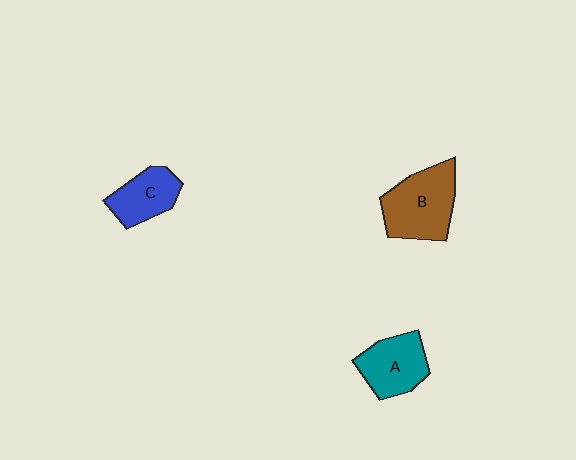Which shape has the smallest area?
Shape C (blue).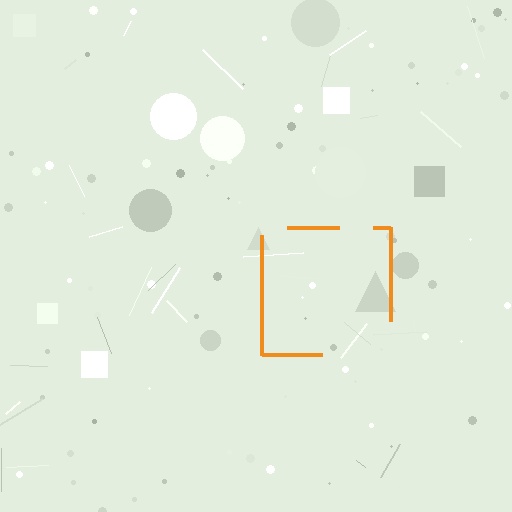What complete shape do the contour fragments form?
The contour fragments form a square.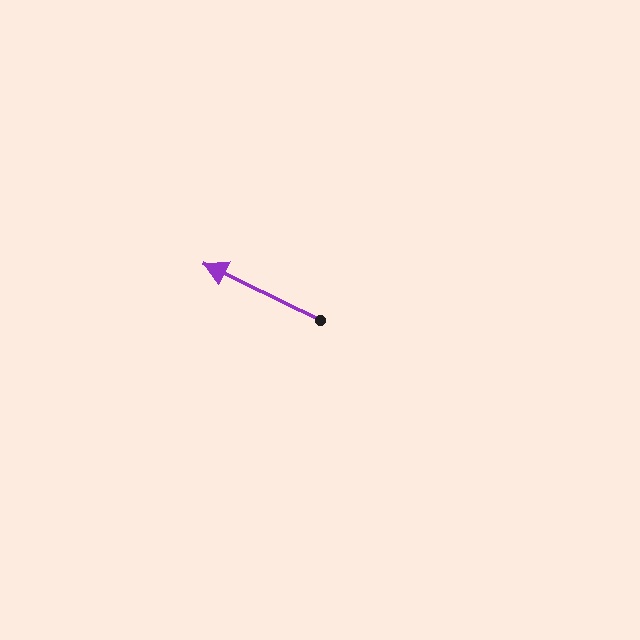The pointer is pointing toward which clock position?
Roughly 10 o'clock.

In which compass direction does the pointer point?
Northwest.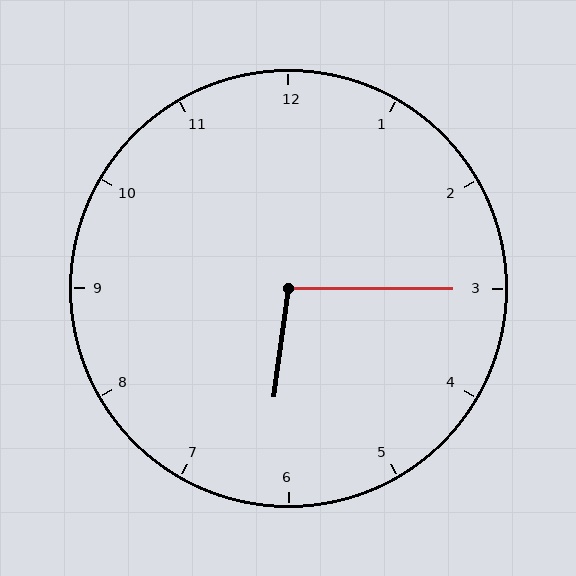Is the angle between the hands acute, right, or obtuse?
It is obtuse.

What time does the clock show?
6:15.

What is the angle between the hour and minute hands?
Approximately 98 degrees.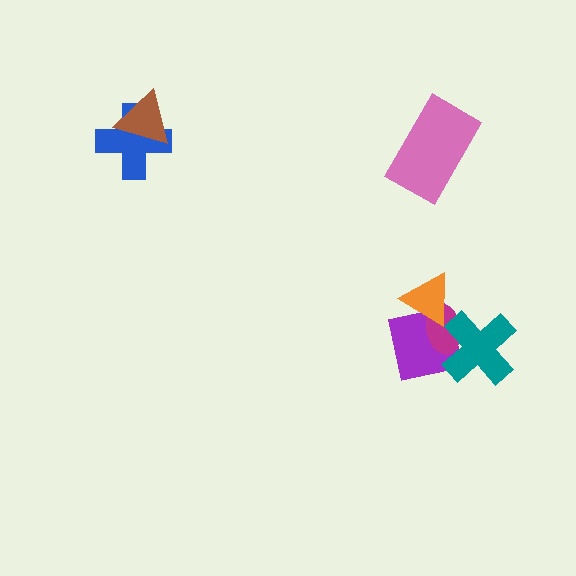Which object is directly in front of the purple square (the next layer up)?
The magenta ellipse is directly in front of the purple square.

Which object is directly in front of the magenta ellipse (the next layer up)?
The teal cross is directly in front of the magenta ellipse.